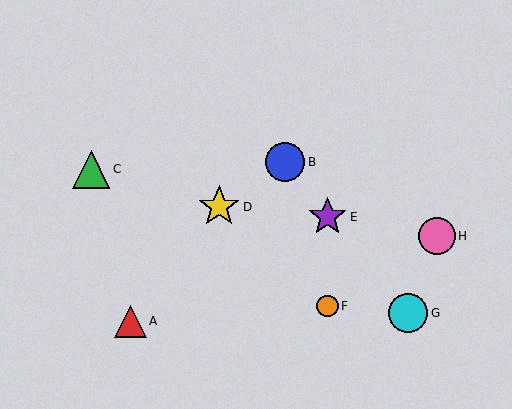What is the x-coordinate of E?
Object E is at x≈328.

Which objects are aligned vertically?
Objects E, F are aligned vertically.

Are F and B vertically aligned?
No, F is at x≈328 and B is at x≈285.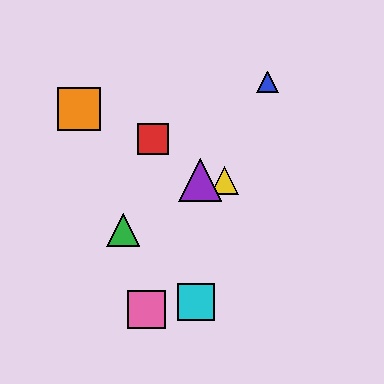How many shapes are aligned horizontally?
2 shapes (the yellow triangle, the purple triangle) are aligned horizontally.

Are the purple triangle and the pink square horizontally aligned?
No, the purple triangle is at y≈180 and the pink square is at y≈310.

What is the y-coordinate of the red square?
The red square is at y≈139.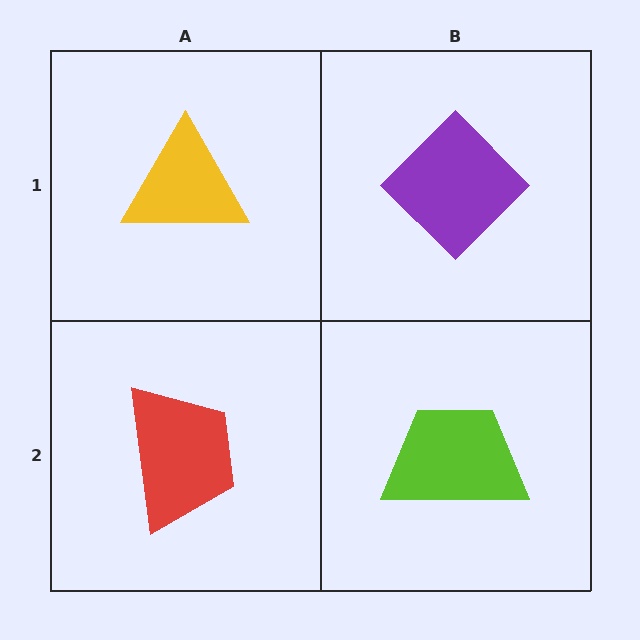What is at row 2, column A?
A red trapezoid.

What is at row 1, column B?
A purple diamond.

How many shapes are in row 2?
2 shapes.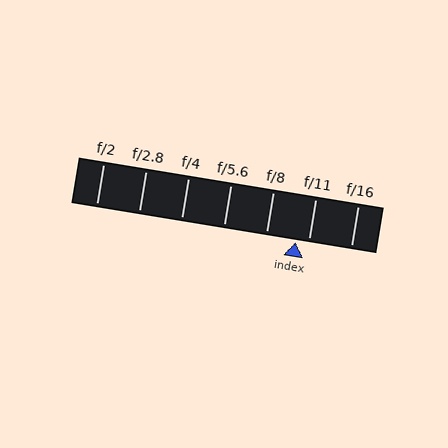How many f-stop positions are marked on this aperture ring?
There are 7 f-stop positions marked.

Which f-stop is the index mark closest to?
The index mark is closest to f/11.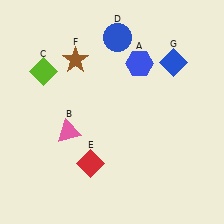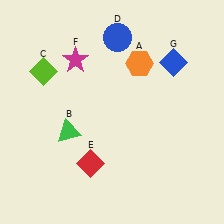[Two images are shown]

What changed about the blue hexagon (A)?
In Image 1, A is blue. In Image 2, it changed to orange.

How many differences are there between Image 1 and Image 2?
There are 3 differences between the two images.